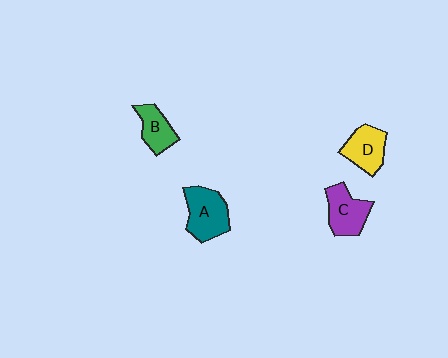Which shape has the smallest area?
Shape B (green).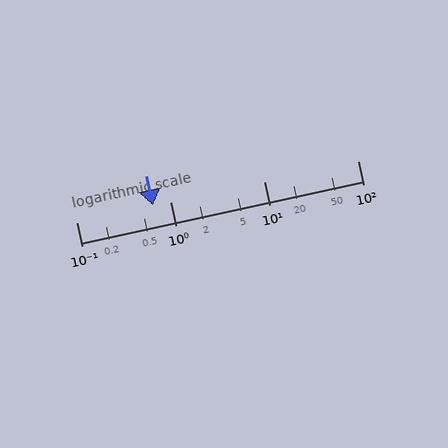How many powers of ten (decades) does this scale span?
The scale spans 3 decades, from 0.1 to 100.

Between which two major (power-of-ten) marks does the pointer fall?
The pointer is between 0.1 and 1.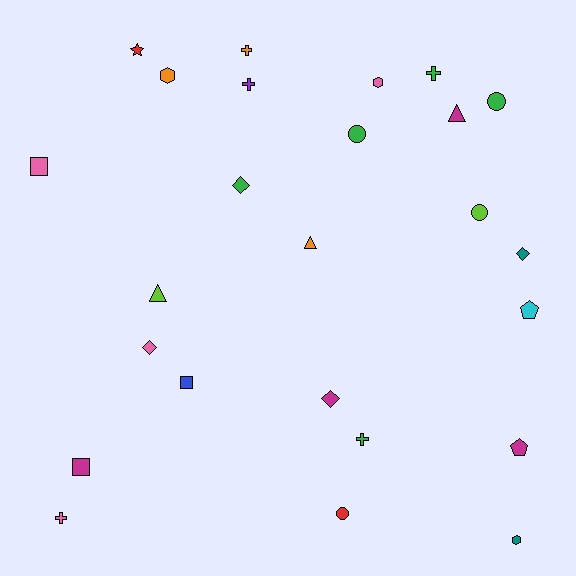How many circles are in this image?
There are 4 circles.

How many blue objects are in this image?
There is 1 blue object.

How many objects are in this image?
There are 25 objects.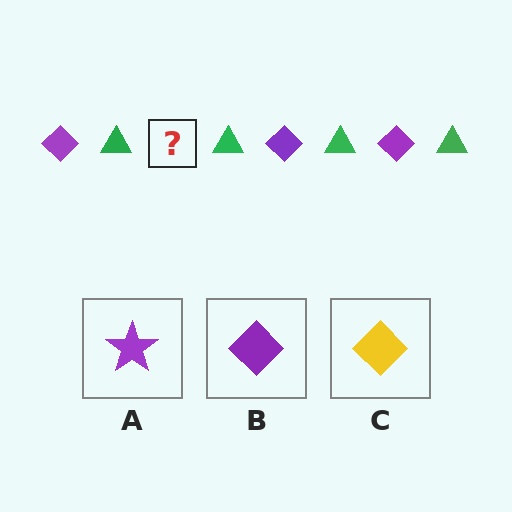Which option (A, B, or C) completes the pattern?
B.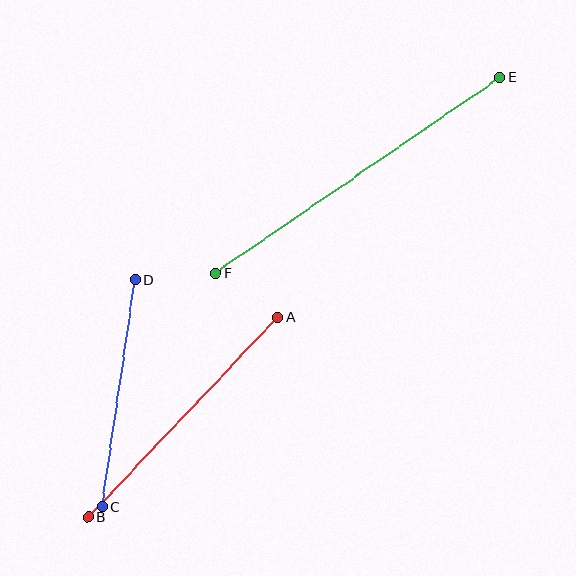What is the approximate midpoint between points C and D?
The midpoint is at approximately (118, 394) pixels.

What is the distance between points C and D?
The distance is approximately 229 pixels.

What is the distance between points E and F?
The distance is approximately 346 pixels.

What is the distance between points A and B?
The distance is approximately 275 pixels.